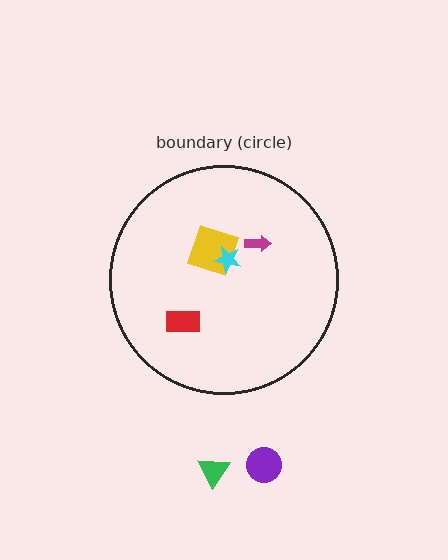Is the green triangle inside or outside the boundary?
Outside.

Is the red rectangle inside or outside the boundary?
Inside.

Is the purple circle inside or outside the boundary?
Outside.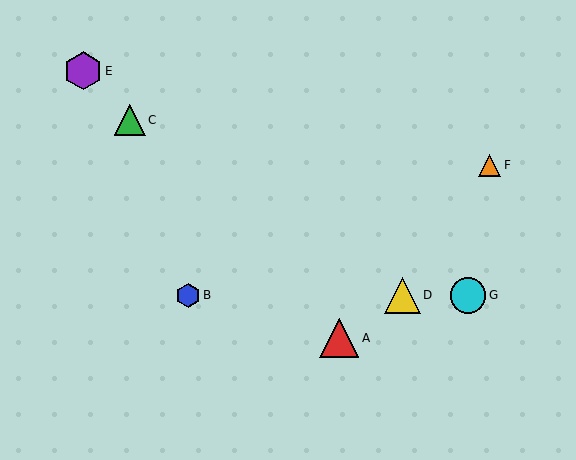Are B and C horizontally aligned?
No, B is at y≈295 and C is at y≈120.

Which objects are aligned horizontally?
Objects B, D, G are aligned horizontally.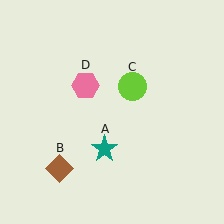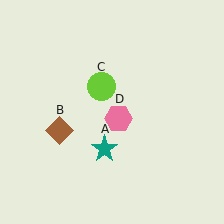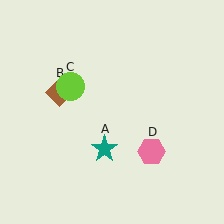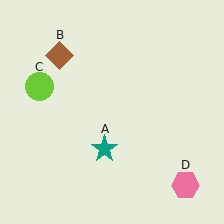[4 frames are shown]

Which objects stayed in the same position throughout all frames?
Teal star (object A) remained stationary.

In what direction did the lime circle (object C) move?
The lime circle (object C) moved left.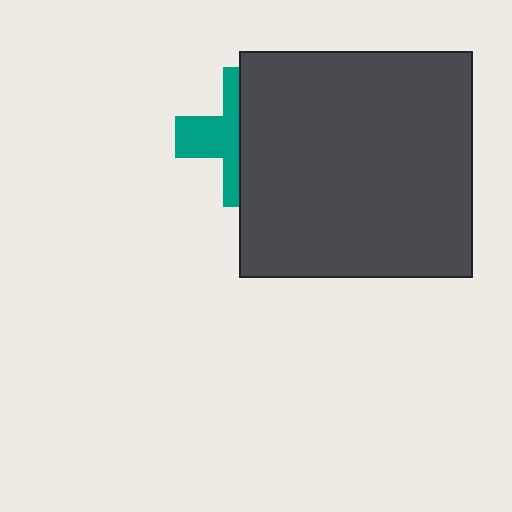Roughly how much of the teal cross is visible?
A small part of it is visible (roughly 43%).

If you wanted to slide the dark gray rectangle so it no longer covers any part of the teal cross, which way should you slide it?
Slide it right — that is the most direct way to separate the two shapes.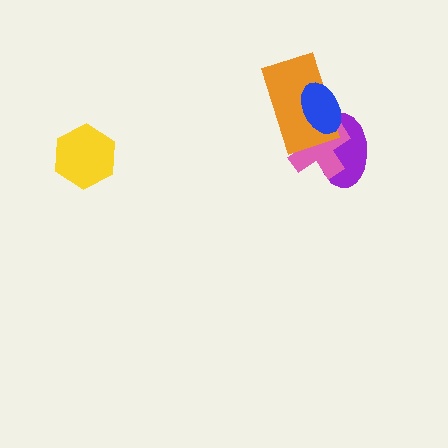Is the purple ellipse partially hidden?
Yes, it is partially covered by another shape.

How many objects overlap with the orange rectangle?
3 objects overlap with the orange rectangle.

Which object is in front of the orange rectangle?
The blue ellipse is in front of the orange rectangle.